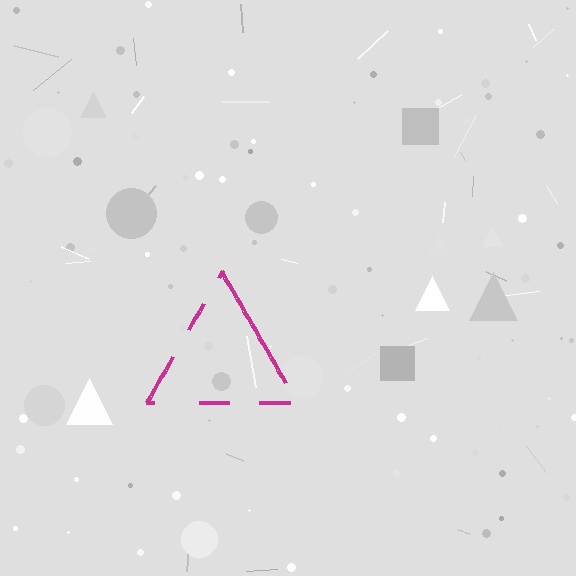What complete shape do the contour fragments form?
The contour fragments form a triangle.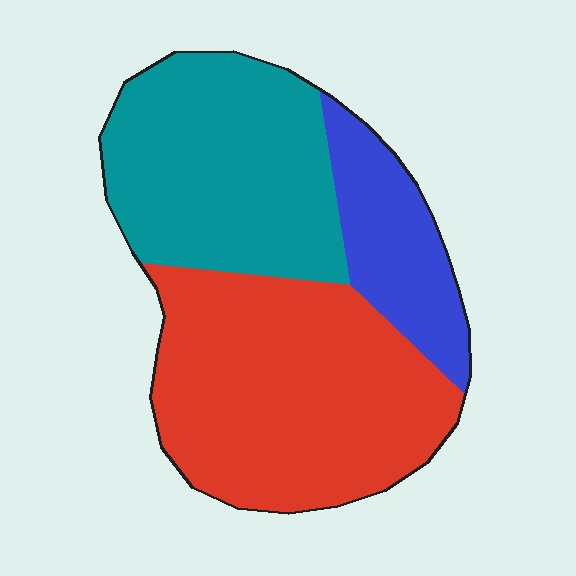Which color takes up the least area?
Blue, at roughly 15%.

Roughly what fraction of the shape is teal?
Teal takes up between a third and a half of the shape.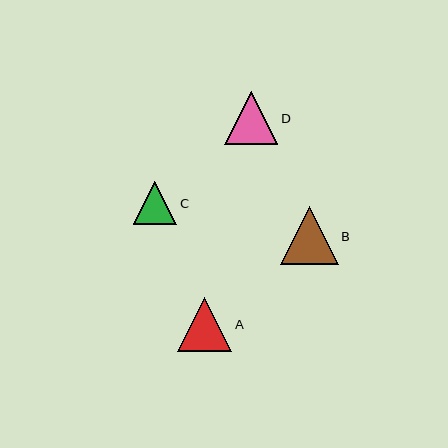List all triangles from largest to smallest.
From largest to smallest: B, A, D, C.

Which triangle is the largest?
Triangle B is the largest with a size of approximately 58 pixels.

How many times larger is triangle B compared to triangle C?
Triangle B is approximately 1.3 times the size of triangle C.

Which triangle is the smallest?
Triangle C is the smallest with a size of approximately 44 pixels.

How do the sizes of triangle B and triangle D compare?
Triangle B and triangle D are approximately the same size.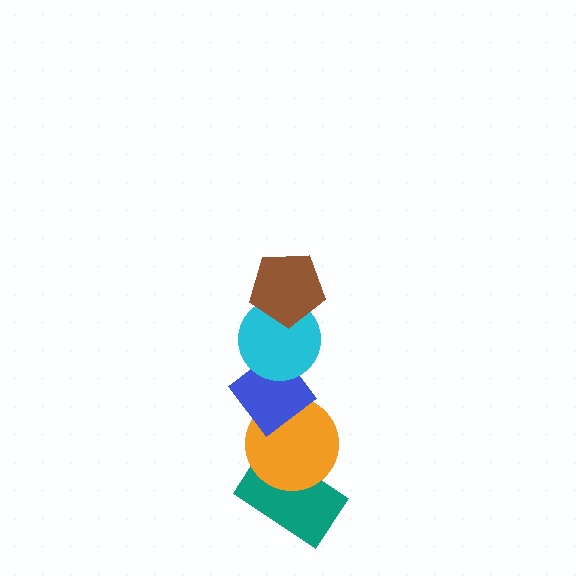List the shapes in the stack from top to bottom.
From top to bottom: the brown pentagon, the cyan circle, the blue diamond, the orange circle, the teal rectangle.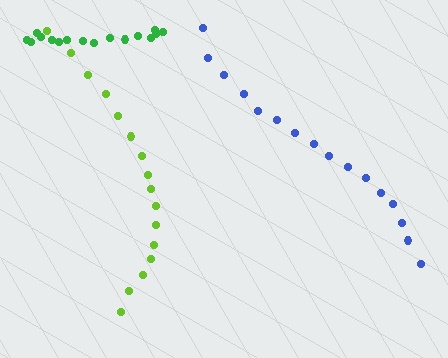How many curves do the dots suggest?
There are 3 distinct paths.